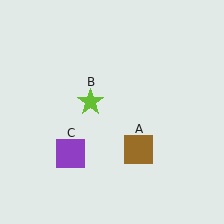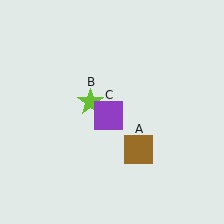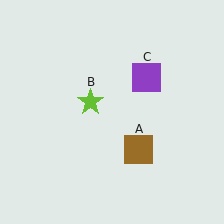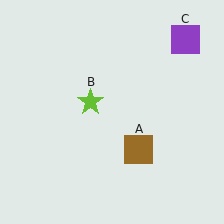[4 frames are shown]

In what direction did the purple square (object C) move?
The purple square (object C) moved up and to the right.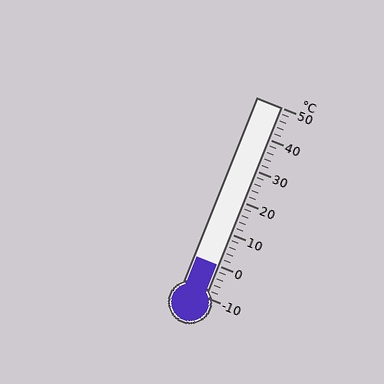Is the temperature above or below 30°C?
The temperature is below 30°C.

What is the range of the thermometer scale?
The thermometer scale ranges from -10°C to 50°C.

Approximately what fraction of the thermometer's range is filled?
The thermometer is filled to approximately 15% of its range.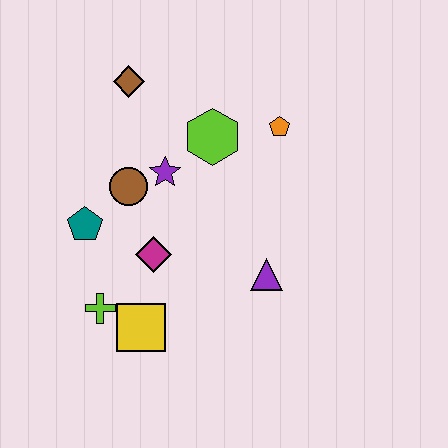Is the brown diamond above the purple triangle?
Yes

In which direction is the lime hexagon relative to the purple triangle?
The lime hexagon is above the purple triangle.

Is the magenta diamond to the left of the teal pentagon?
No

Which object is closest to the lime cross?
The yellow square is closest to the lime cross.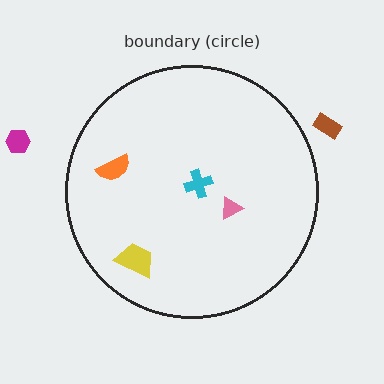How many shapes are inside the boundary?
4 inside, 2 outside.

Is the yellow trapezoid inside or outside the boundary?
Inside.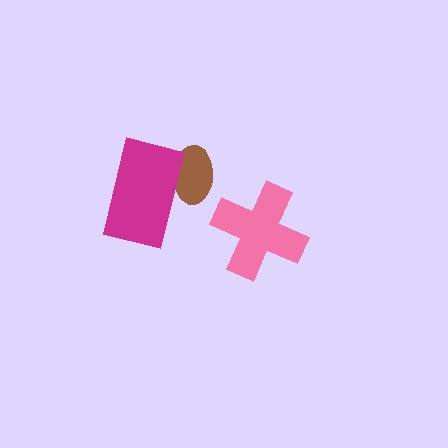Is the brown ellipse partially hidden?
Yes, it is partially covered by another shape.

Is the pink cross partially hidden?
No, no other shape covers it.